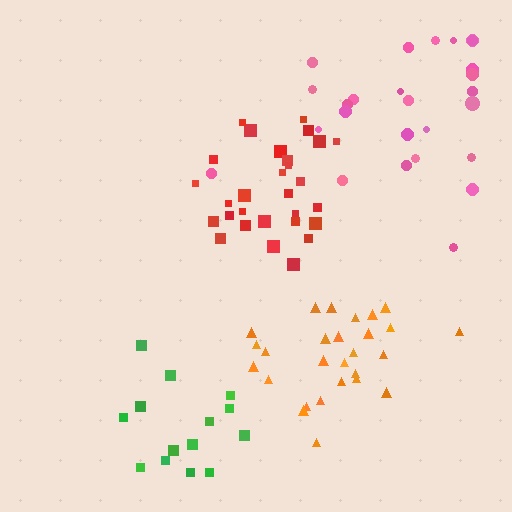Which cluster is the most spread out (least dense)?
Green.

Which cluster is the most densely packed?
Red.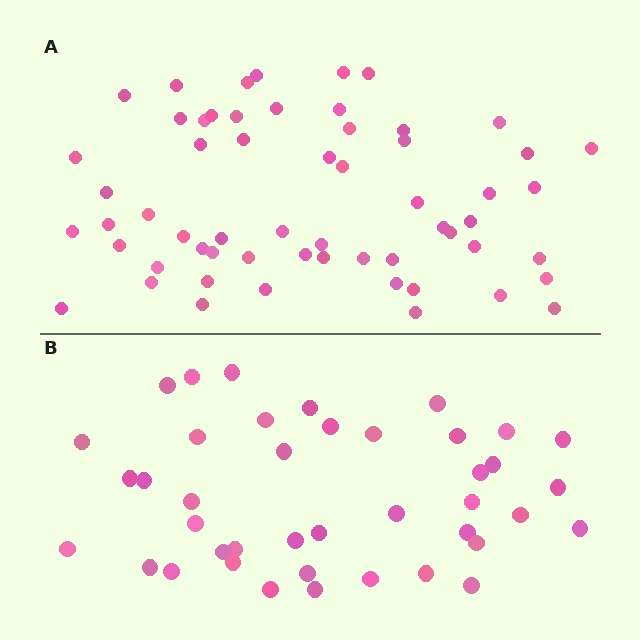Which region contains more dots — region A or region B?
Region A (the top region) has more dots.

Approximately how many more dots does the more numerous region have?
Region A has approximately 20 more dots than region B.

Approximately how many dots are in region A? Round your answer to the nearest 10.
About 60 dots. (The exact count is 59, which rounds to 60.)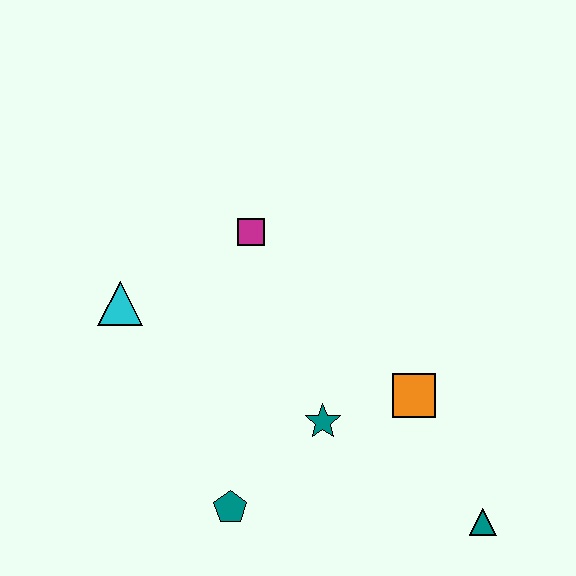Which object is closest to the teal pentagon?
The teal star is closest to the teal pentagon.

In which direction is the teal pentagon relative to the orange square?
The teal pentagon is to the left of the orange square.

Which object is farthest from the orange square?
The cyan triangle is farthest from the orange square.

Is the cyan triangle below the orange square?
No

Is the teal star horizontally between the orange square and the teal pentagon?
Yes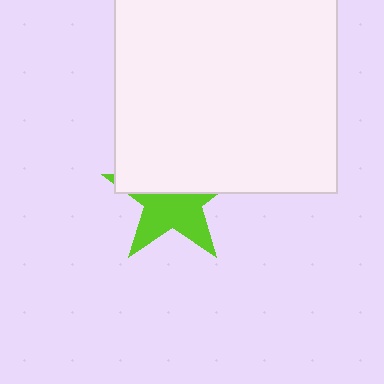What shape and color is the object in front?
The object in front is a white square.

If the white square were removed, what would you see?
You would see the complete lime star.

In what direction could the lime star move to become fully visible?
The lime star could move down. That would shift it out from behind the white square entirely.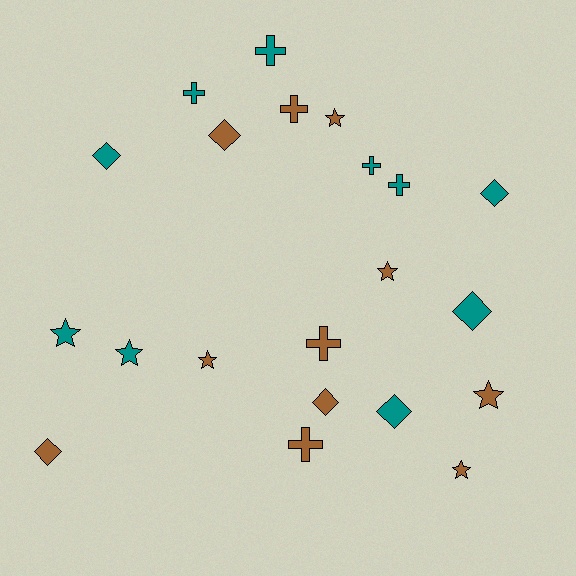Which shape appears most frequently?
Diamond, with 7 objects.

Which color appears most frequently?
Brown, with 11 objects.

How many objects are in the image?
There are 21 objects.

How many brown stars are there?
There are 5 brown stars.